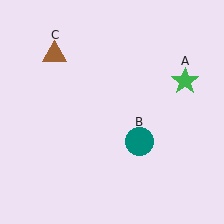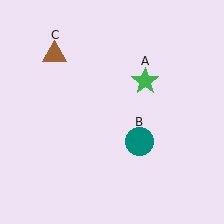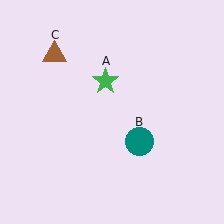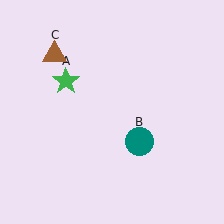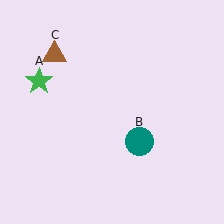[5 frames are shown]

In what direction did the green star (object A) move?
The green star (object A) moved left.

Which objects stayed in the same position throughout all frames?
Teal circle (object B) and brown triangle (object C) remained stationary.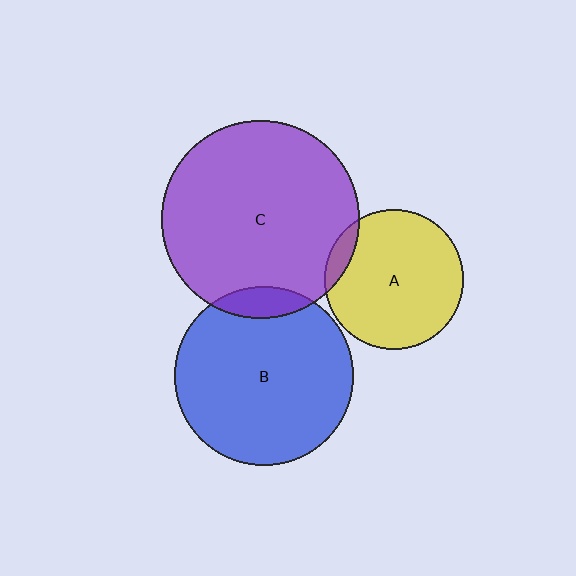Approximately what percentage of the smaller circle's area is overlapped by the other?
Approximately 10%.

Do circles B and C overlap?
Yes.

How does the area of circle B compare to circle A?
Approximately 1.6 times.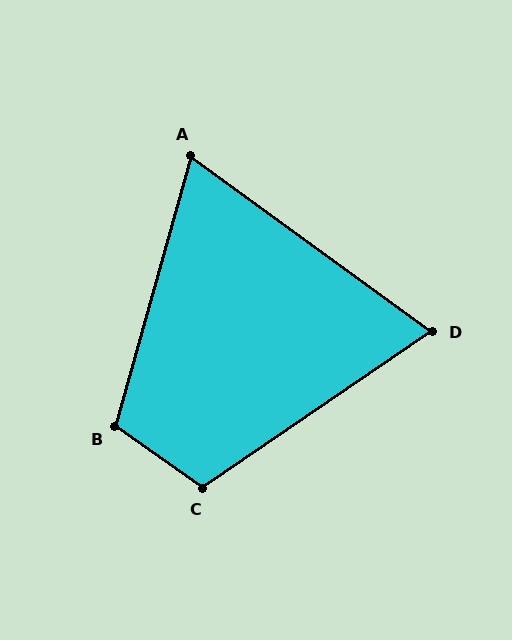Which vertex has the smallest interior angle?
A, at approximately 70 degrees.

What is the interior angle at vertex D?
Approximately 70 degrees (acute).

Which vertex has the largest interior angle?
C, at approximately 110 degrees.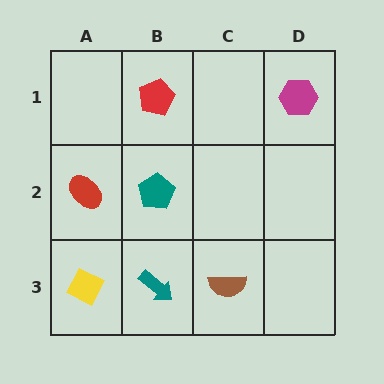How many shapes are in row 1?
2 shapes.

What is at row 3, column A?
A yellow diamond.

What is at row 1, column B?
A red pentagon.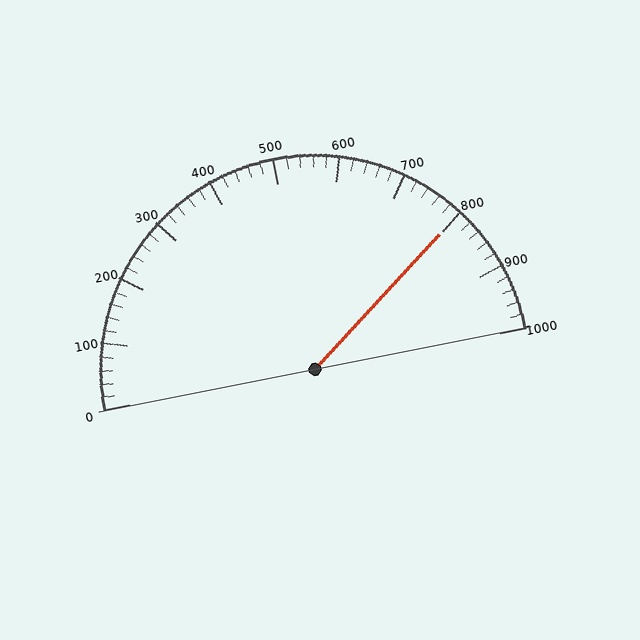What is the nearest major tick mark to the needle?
The nearest major tick mark is 800.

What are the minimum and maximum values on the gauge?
The gauge ranges from 0 to 1000.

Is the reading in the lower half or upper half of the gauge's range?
The reading is in the upper half of the range (0 to 1000).